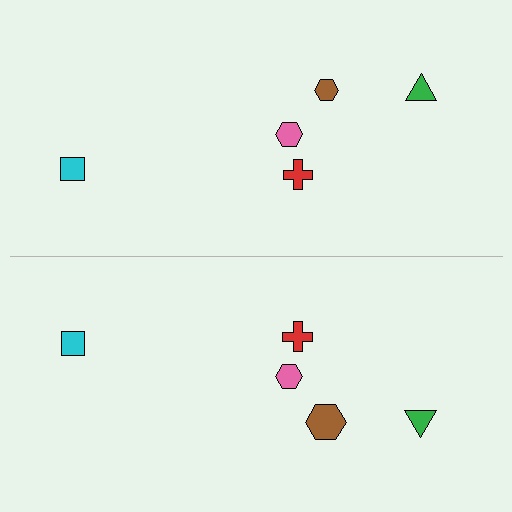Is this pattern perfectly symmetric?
No, the pattern is not perfectly symmetric. The brown hexagon on the bottom side has a different size than its mirror counterpart.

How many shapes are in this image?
There are 10 shapes in this image.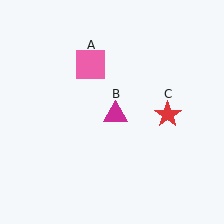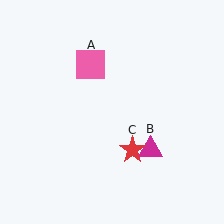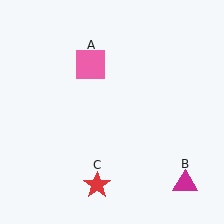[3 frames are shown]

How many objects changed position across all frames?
2 objects changed position: magenta triangle (object B), red star (object C).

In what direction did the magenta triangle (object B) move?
The magenta triangle (object B) moved down and to the right.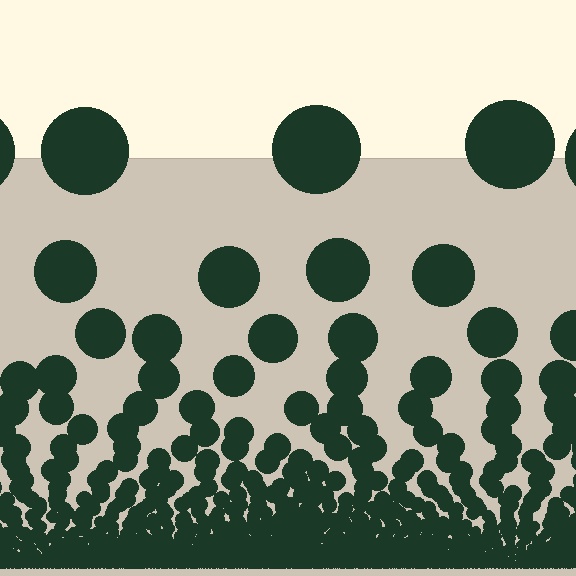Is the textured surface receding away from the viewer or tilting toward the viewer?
The surface appears to tilt toward the viewer. Texture elements get larger and sparser toward the top.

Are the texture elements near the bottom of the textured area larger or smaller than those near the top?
Smaller. The gradient is inverted — elements near the bottom are smaller and denser.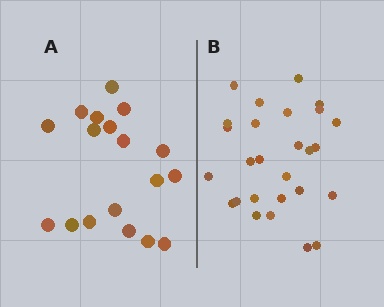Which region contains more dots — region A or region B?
Region B (the right region) has more dots.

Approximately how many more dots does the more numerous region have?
Region B has roughly 8 or so more dots than region A.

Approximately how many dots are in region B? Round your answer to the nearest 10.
About 30 dots. (The exact count is 27, which rounds to 30.)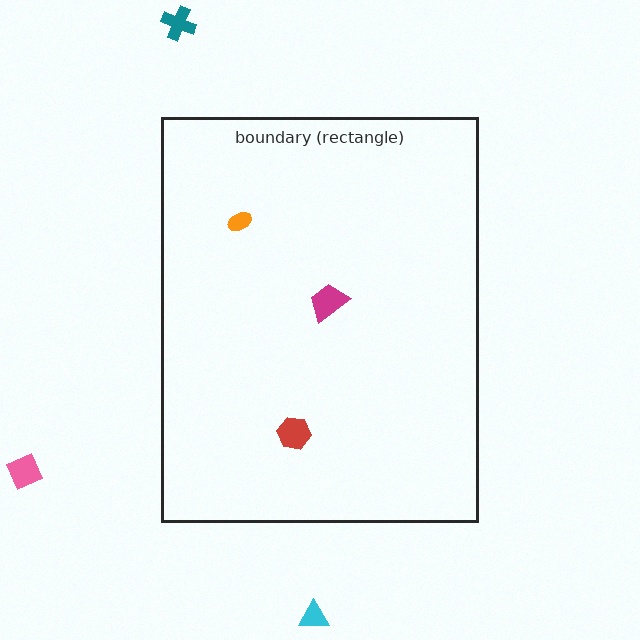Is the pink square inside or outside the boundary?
Outside.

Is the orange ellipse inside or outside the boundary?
Inside.